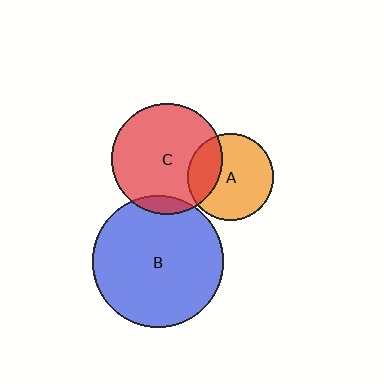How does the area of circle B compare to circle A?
Approximately 2.3 times.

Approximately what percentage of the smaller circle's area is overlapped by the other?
Approximately 10%.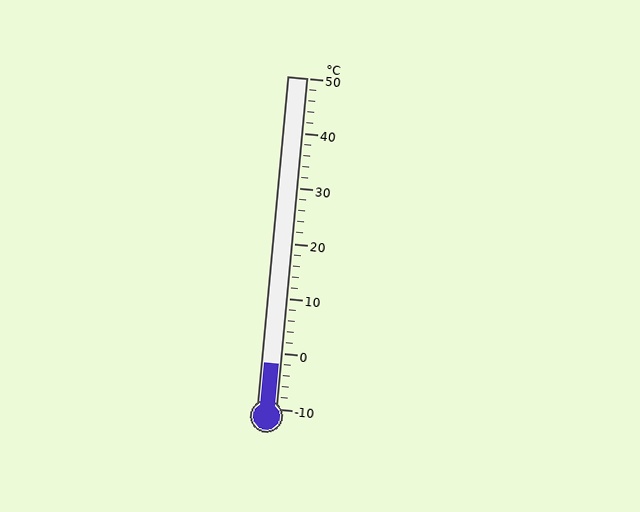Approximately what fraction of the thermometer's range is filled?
The thermometer is filled to approximately 15% of its range.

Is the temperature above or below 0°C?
The temperature is below 0°C.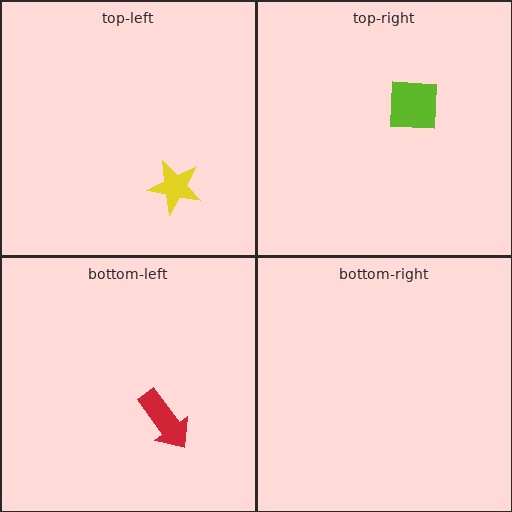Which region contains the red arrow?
The bottom-left region.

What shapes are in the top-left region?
The yellow star.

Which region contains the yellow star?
The top-left region.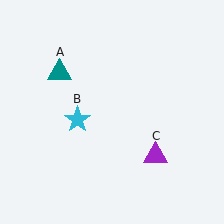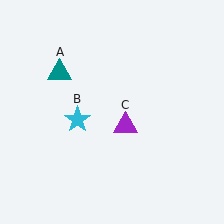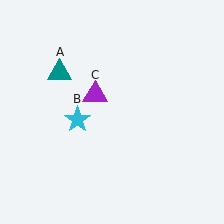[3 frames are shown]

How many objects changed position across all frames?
1 object changed position: purple triangle (object C).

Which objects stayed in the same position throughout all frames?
Teal triangle (object A) and cyan star (object B) remained stationary.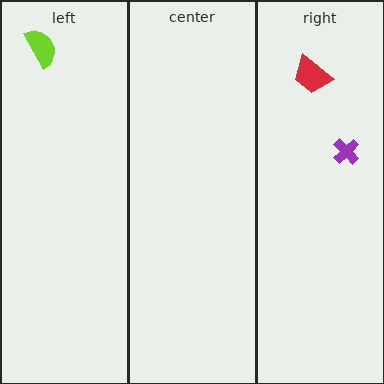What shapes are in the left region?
The lime semicircle.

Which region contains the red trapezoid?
The right region.